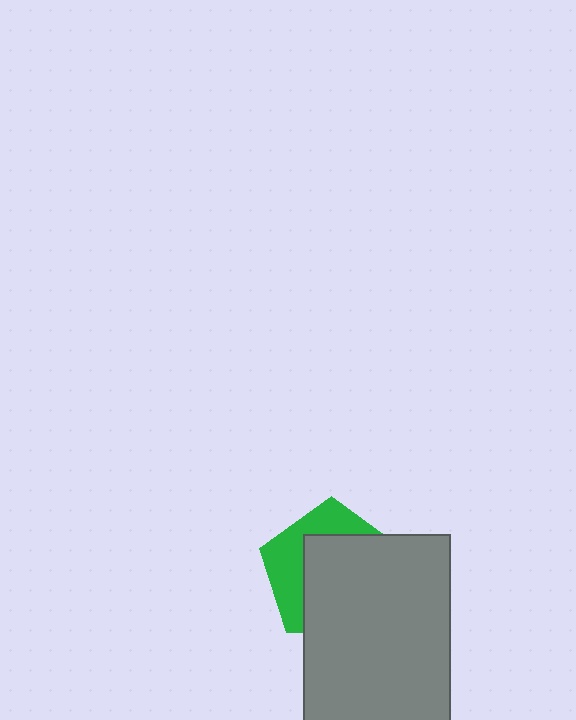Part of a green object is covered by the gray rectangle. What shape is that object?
It is a pentagon.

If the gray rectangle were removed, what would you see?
You would see the complete green pentagon.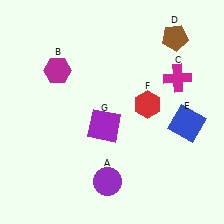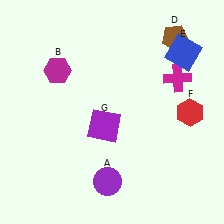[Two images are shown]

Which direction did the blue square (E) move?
The blue square (E) moved up.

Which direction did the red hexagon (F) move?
The red hexagon (F) moved right.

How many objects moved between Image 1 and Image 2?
2 objects moved between the two images.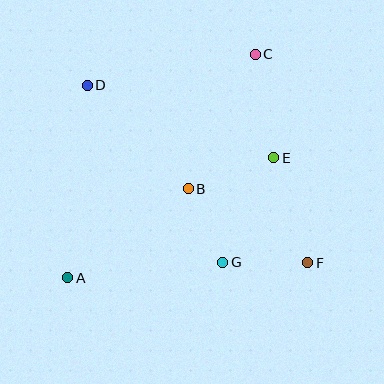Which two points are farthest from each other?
Points A and C are farthest from each other.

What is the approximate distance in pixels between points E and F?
The distance between E and F is approximately 111 pixels.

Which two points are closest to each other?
Points B and G are closest to each other.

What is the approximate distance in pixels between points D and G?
The distance between D and G is approximately 223 pixels.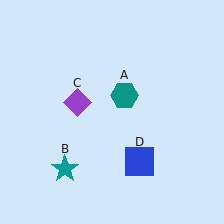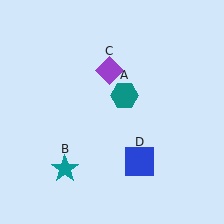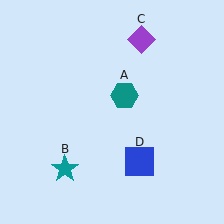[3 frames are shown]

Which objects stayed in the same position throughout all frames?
Teal hexagon (object A) and teal star (object B) and blue square (object D) remained stationary.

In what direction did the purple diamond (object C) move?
The purple diamond (object C) moved up and to the right.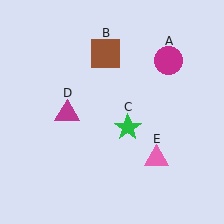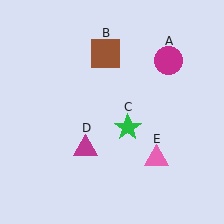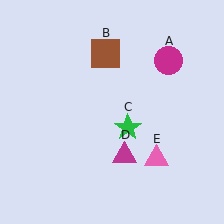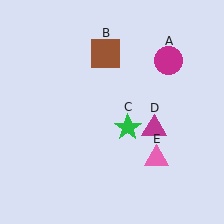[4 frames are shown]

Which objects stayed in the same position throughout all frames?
Magenta circle (object A) and brown square (object B) and green star (object C) and pink triangle (object E) remained stationary.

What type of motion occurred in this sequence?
The magenta triangle (object D) rotated counterclockwise around the center of the scene.